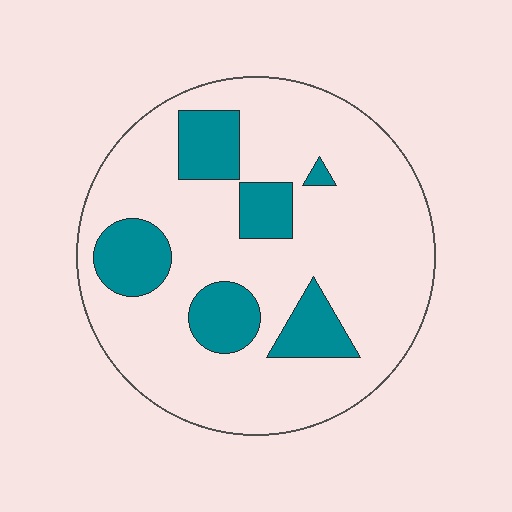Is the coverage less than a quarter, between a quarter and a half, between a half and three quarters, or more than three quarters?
Less than a quarter.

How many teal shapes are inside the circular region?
6.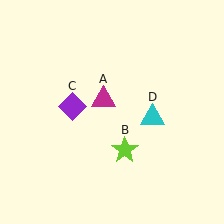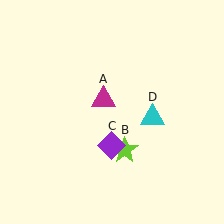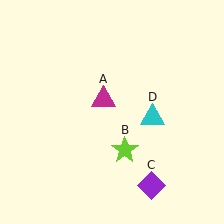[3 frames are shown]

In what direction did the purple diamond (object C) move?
The purple diamond (object C) moved down and to the right.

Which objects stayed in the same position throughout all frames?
Magenta triangle (object A) and lime star (object B) and cyan triangle (object D) remained stationary.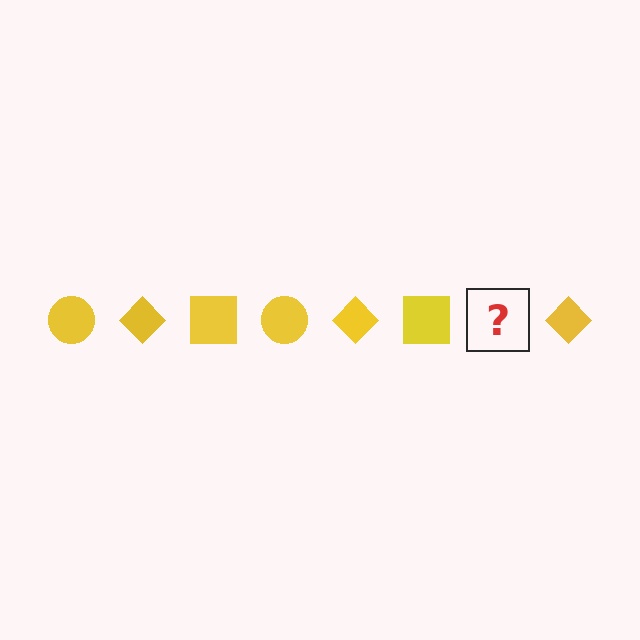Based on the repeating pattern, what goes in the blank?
The blank should be a yellow circle.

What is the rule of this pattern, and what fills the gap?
The rule is that the pattern cycles through circle, diamond, square shapes in yellow. The gap should be filled with a yellow circle.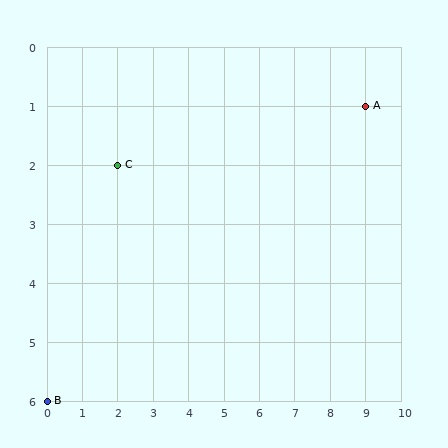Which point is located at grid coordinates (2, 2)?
Point C is at (2, 2).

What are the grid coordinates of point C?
Point C is at grid coordinates (2, 2).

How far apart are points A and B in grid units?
Points A and B are 9 columns and 5 rows apart (about 10.3 grid units diagonally).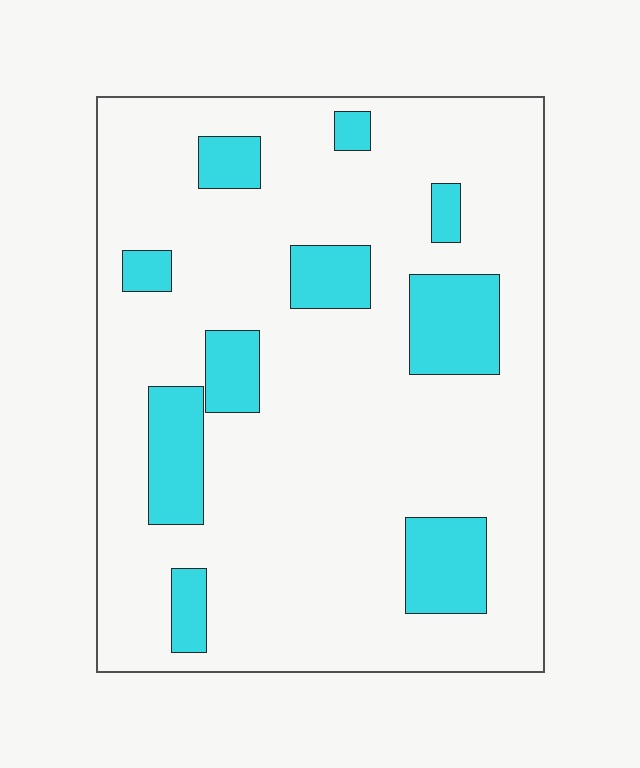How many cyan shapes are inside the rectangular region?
10.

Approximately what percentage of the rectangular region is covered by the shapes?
Approximately 20%.